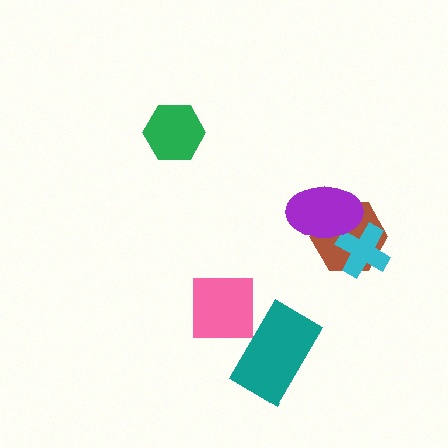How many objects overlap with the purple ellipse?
2 objects overlap with the purple ellipse.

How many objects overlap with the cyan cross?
2 objects overlap with the cyan cross.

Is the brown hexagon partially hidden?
Yes, it is partially covered by another shape.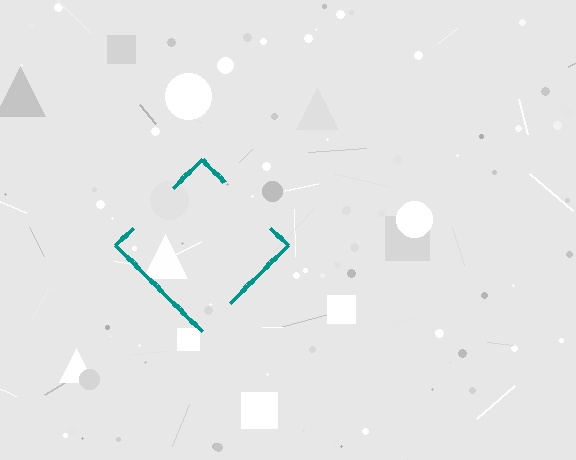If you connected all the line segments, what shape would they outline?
They would outline a diamond.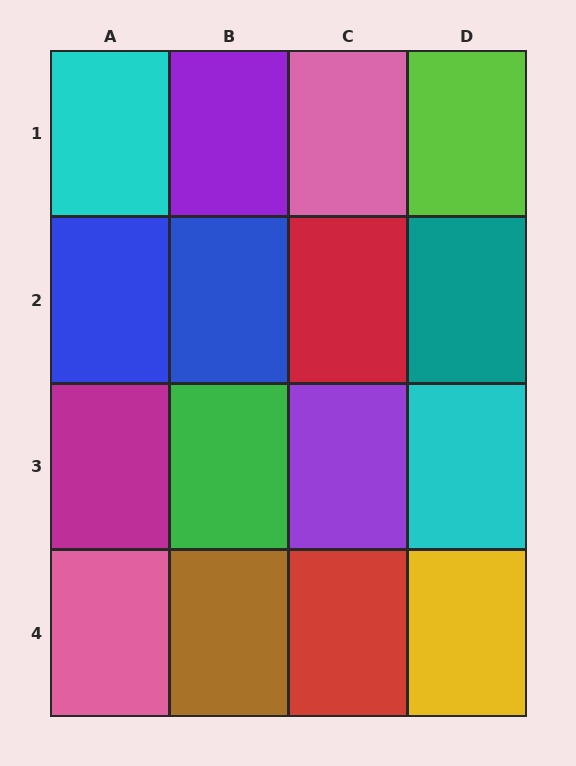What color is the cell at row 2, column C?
Red.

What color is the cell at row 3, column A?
Magenta.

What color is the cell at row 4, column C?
Red.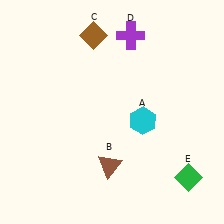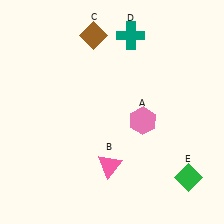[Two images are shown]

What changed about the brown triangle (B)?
In Image 1, B is brown. In Image 2, it changed to pink.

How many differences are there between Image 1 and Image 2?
There are 3 differences between the two images.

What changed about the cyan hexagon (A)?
In Image 1, A is cyan. In Image 2, it changed to pink.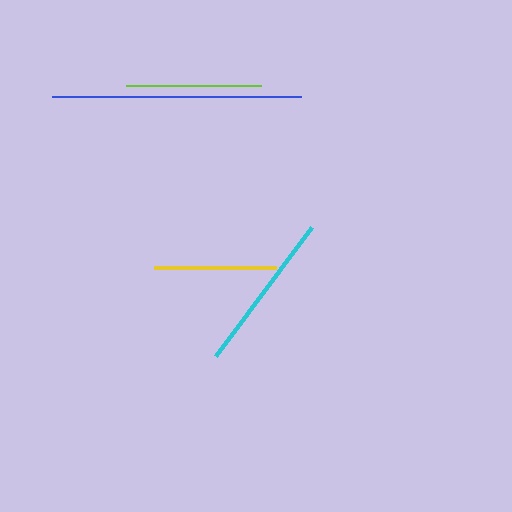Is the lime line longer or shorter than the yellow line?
The lime line is longer than the yellow line.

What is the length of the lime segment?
The lime segment is approximately 136 pixels long.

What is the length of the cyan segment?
The cyan segment is approximately 161 pixels long.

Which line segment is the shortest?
The yellow line is the shortest at approximately 122 pixels.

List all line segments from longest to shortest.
From longest to shortest: blue, cyan, lime, yellow.